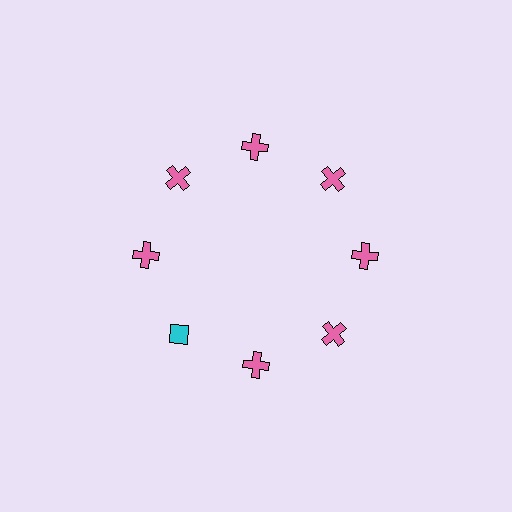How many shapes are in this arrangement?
There are 8 shapes arranged in a ring pattern.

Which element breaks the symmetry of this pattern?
The cyan diamond at roughly the 8 o'clock position breaks the symmetry. All other shapes are pink crosses.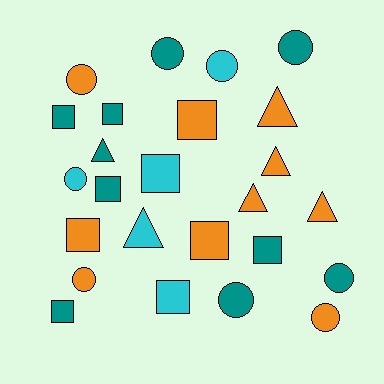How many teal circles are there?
There are 4 teal circles.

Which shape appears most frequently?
Square, with 10 objects.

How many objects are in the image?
There are 25 objects.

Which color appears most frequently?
Orange, with 10 objects.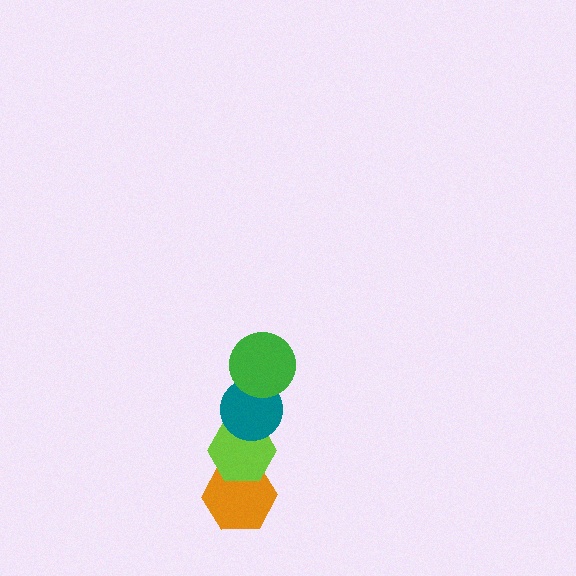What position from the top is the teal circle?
The teal circle is 2nd from the top.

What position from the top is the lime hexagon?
The lime hexagon is 3rd from the top.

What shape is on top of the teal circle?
The green circle is on top of the teal circle.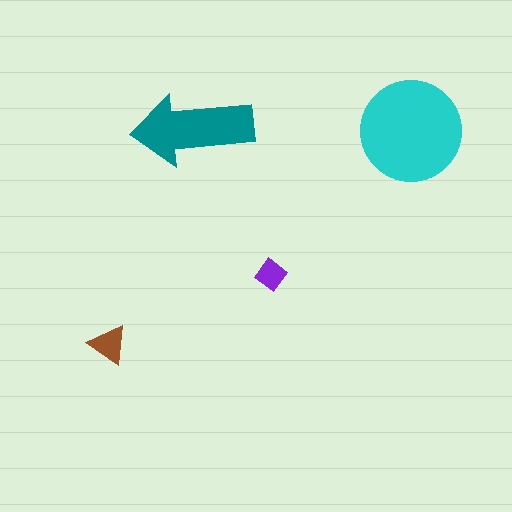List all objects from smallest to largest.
The purple diamond, the brown triangle, the teal arrow, the cyan circle.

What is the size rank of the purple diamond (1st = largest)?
4th.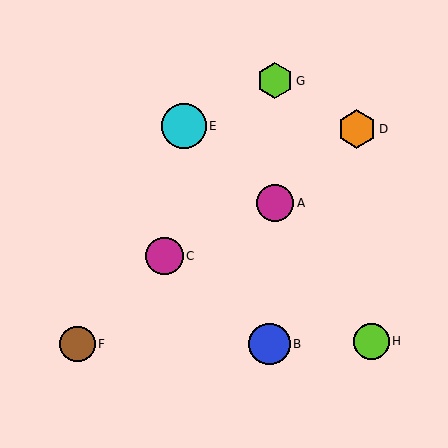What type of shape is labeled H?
Shape H is a lime circle.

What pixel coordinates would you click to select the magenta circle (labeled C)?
Click at (164, 256) to select the magenta circle C.